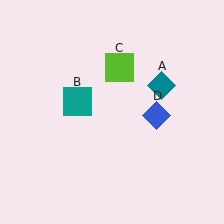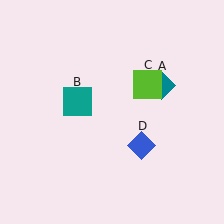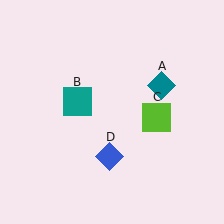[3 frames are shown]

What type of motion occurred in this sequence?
The lime square (object C), blue diamond (object D) rotated clockwise around the center of the scene.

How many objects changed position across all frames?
2 objects changed position: lime square (object C), blue diamond (object D).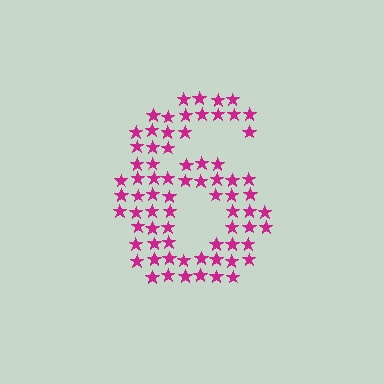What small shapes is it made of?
It is made of small stars.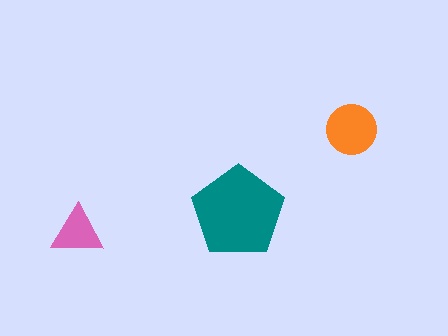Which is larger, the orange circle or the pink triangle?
The orange circle.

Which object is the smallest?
The pink triangle.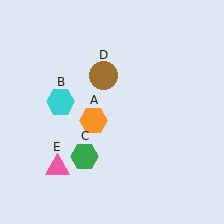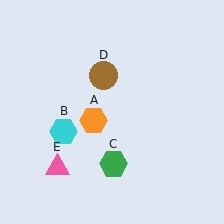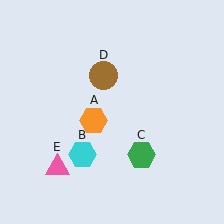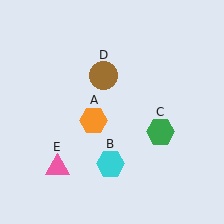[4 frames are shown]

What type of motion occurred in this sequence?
The cyan hexagon (object B), green hexagon (object C) rotated counterclockwise around the center of the scene.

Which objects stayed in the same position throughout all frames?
Orange hexagon (object A) and brown circle (object D) and pink triangle (object E) remained stationary.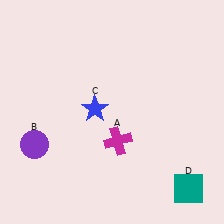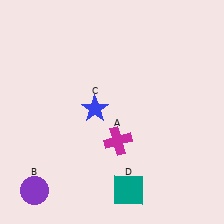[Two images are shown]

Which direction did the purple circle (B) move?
The purple circle (B) moved down.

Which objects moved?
The objects that moved are: the purple circle (B), the teal square (D).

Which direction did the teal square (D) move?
The teal square (D) moved left.